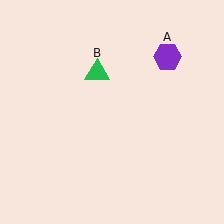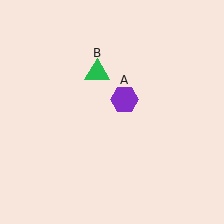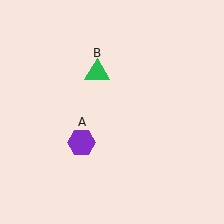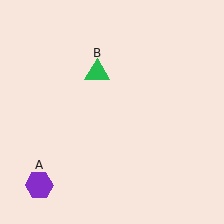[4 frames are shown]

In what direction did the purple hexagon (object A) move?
The purple hexagon (object A) moved down and to the left.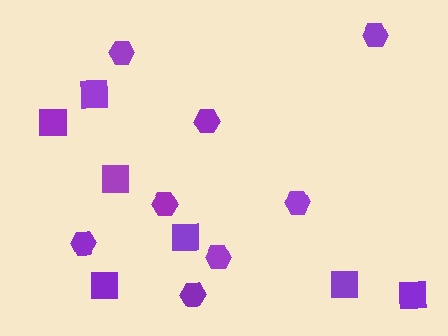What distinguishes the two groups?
There are 2 groups: one group of hexagons (8) and one group of squares (7).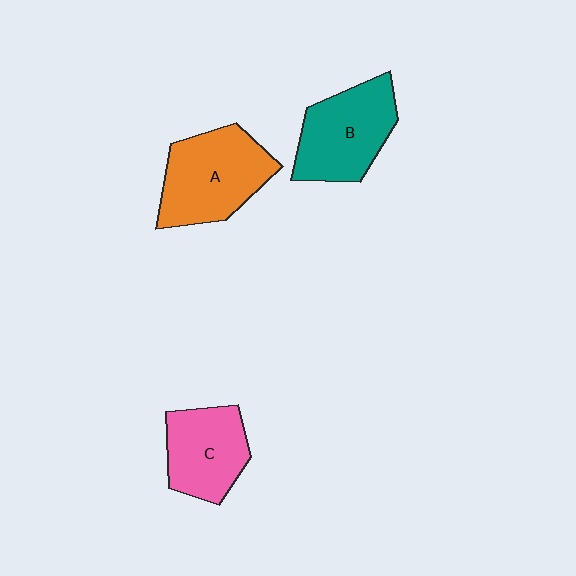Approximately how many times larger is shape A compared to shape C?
Approximately 1.3 times.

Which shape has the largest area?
Shape A (orange).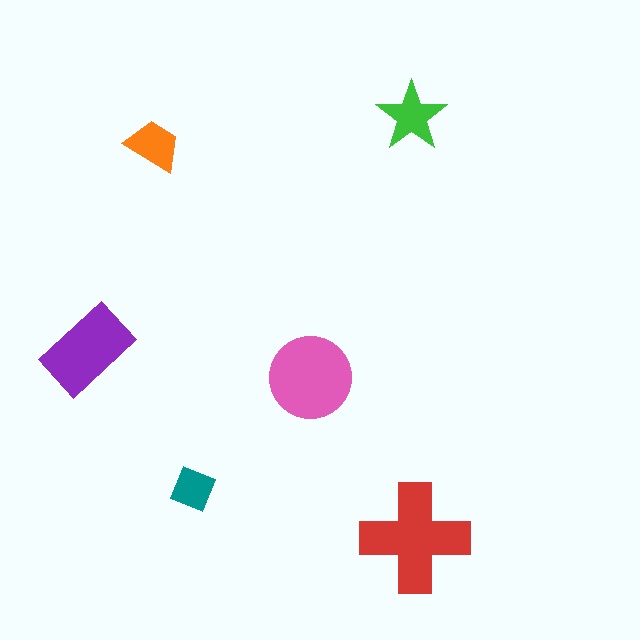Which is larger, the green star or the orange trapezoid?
The green star.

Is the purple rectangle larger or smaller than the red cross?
Smaller.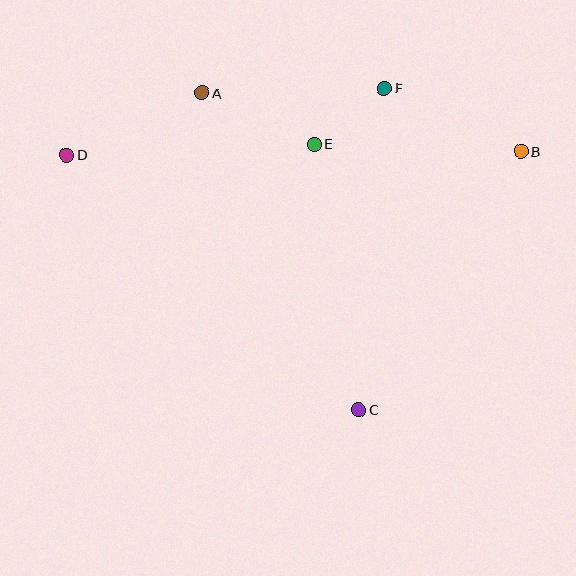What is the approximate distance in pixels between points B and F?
The distance between B and F is approximately 151 pixels.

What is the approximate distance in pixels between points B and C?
The distance between B and C is approximately 305 pixels.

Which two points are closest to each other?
Points E and F are closest to each other.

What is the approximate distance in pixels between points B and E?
The distance between B and E is approximately 207 pixels.